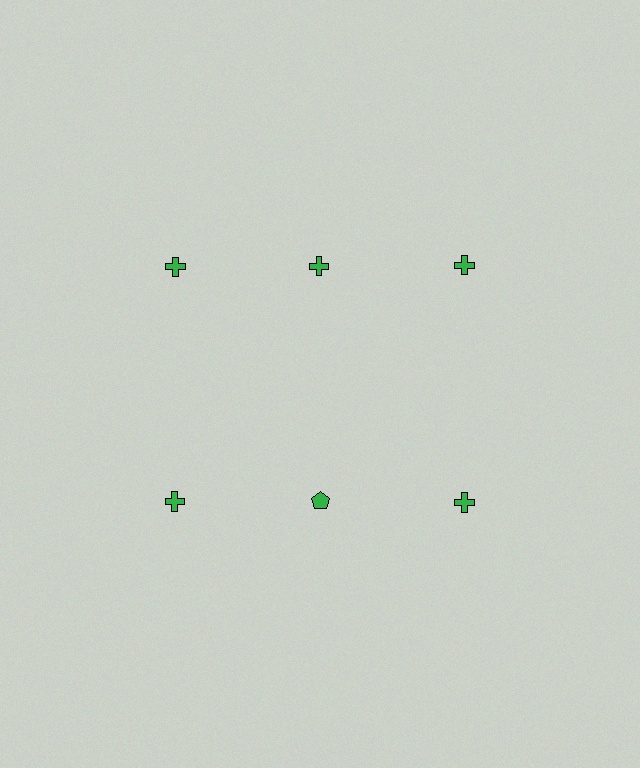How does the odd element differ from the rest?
It has a different shape: pentagon instead of cross.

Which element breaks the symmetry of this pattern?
The green pentagon in the second row, second from left column breaks the symmetry. All other shapes are green crosses.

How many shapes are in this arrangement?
There are 6 shapes arranged in a grid pattern.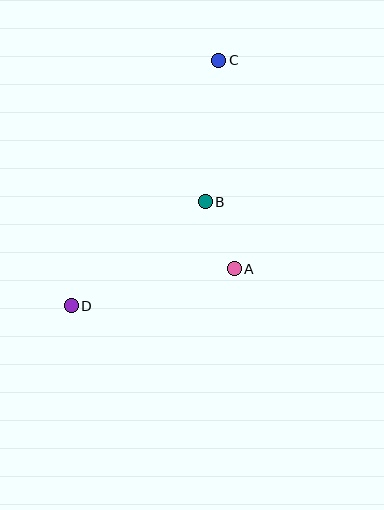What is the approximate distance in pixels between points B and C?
The distance between B and C is approximately 142 pixels.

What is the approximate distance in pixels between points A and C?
The distance between A and C is approximately 209 pixels.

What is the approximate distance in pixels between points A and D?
The distance between A and D is approximately 167 pixels.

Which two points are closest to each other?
Points A and B are closest to each other.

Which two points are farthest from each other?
Points C and D are farthest from each other.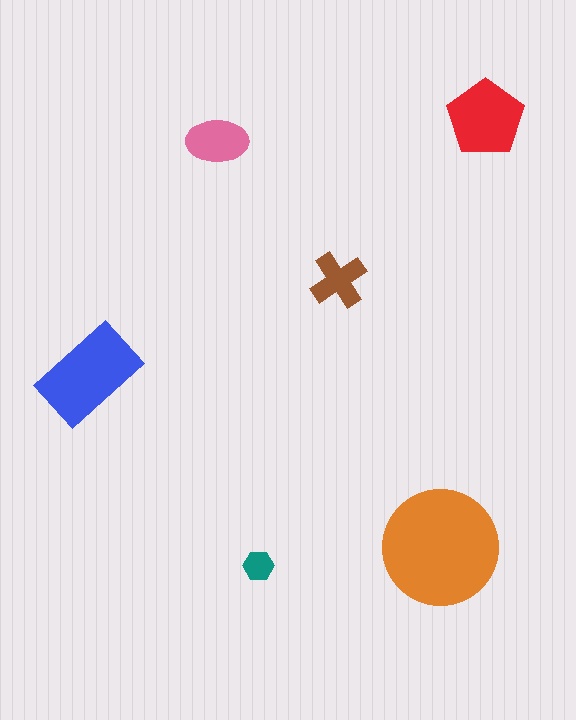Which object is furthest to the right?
The red pentagon is rightmost.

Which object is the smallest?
The teal hexagon.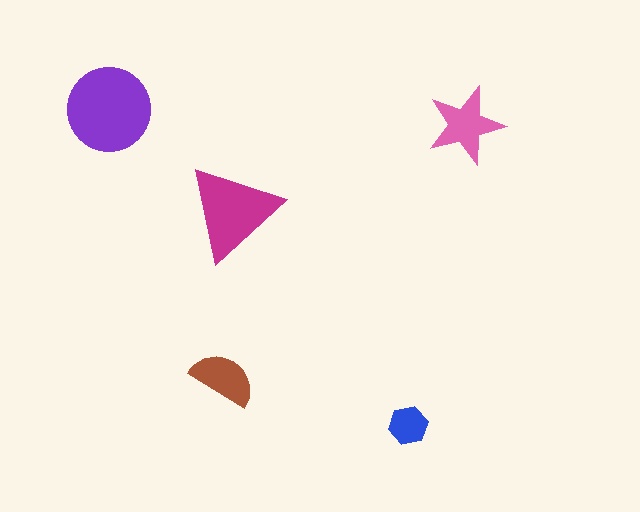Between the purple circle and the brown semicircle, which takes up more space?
The purple circle.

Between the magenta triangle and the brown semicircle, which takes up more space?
The magenta triangle.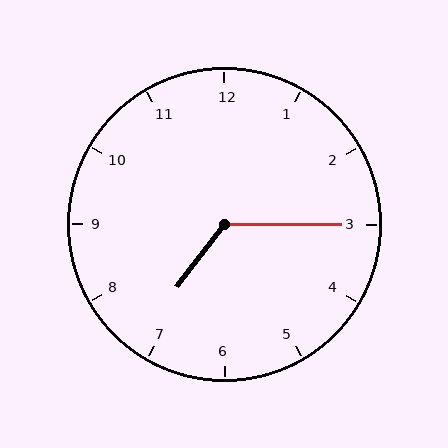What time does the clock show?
7:15.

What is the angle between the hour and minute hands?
Approximately 128 degrees.